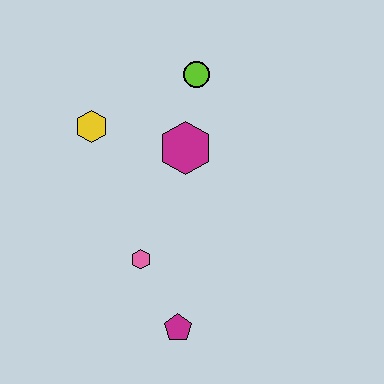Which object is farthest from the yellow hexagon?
The magenta pentagon is farthest from the yellow hexagon.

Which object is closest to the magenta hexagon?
The lime circle is closest to the magenta hexagon.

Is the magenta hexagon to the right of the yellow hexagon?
Yes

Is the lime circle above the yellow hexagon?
Yes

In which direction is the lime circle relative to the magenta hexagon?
The lime circle is above the magenta hexagon.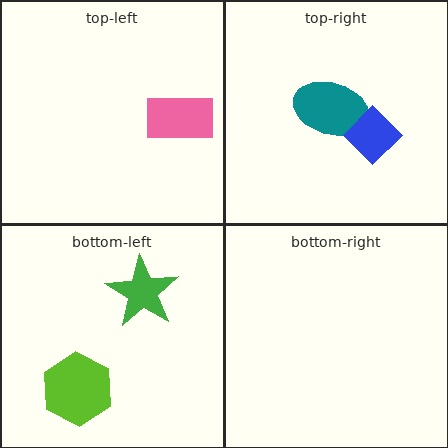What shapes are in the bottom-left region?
The lime hexagon, the green star.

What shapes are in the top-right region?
The teal ellipse, the blue diamond.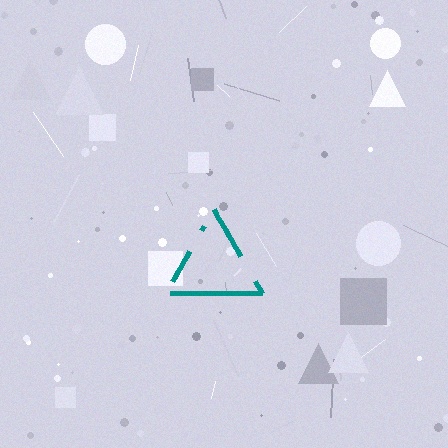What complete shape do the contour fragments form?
The contour fragments form a triangle.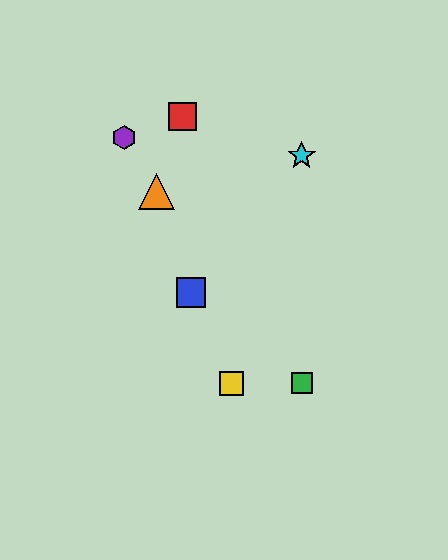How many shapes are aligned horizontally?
2 shapes (the green square, the yellow square) are aligned horizontally.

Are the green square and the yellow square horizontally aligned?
Yes, both are at y≈383.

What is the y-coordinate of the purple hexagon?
The purple hexagon is at y≈138.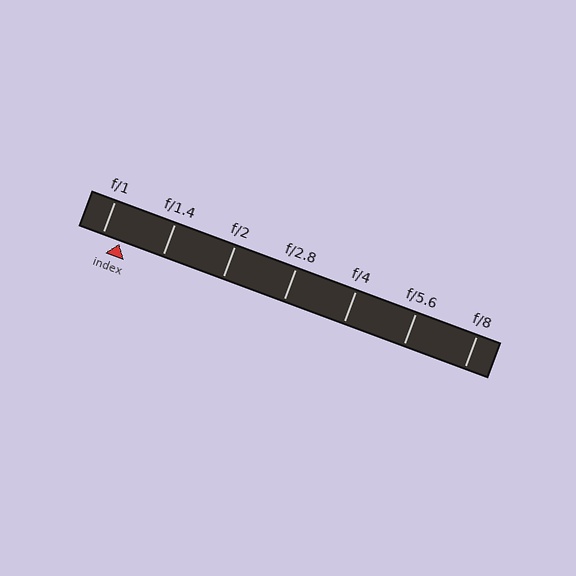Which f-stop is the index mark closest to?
The index mark is closest to f/1.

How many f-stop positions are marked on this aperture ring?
There are 7 f-stop positions marked.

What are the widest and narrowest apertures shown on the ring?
The widest aperture shown is f/1 and the narrowest is f/8.